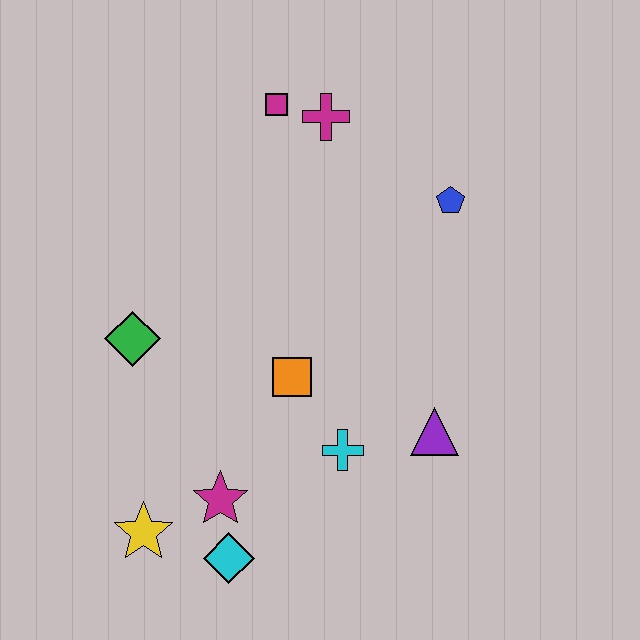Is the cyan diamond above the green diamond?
No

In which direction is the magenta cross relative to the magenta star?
The magenta cross is above the magenta star.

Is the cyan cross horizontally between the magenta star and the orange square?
No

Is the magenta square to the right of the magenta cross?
No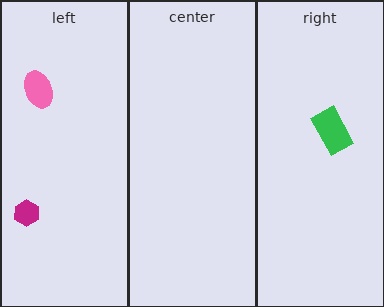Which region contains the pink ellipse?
The left region.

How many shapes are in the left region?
2.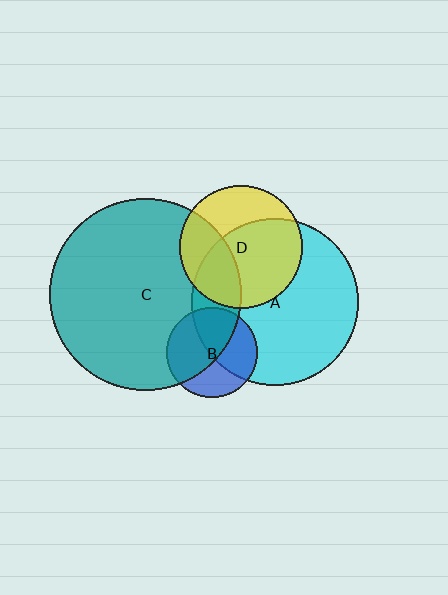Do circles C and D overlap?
Yes.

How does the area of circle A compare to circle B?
Approximately 3.4 times.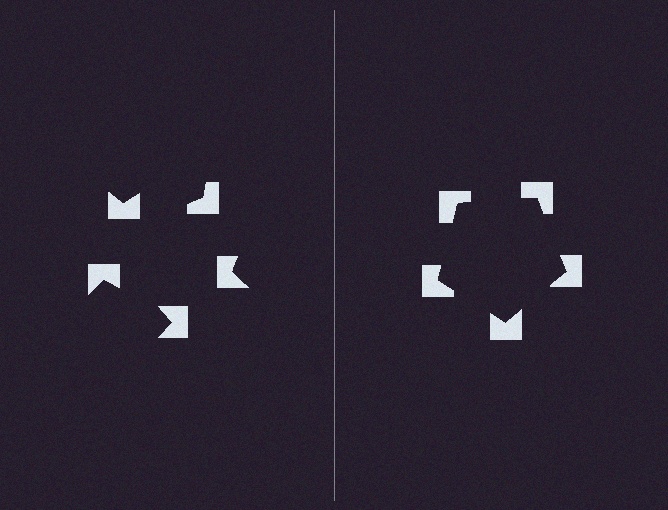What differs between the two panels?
The notched squares are positioned identically on both sides; only the wedge orientations differ. On the right they align to a pentagon; on the left they are misaligned.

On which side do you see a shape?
An illusory pentagon appears on the right side. On the left side the wedge cuts are rotated, so no coherent shape forms.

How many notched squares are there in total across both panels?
10 — 5 on each side.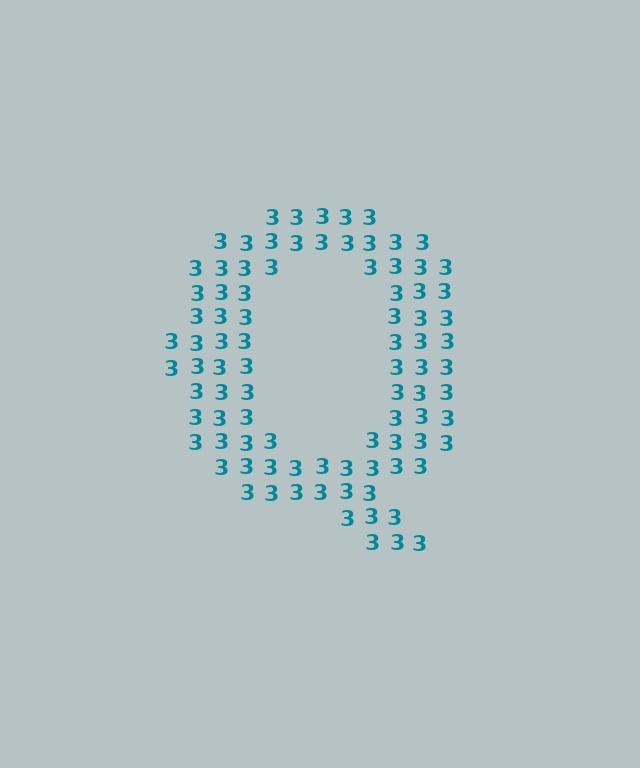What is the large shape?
The large shape is the letter Q.